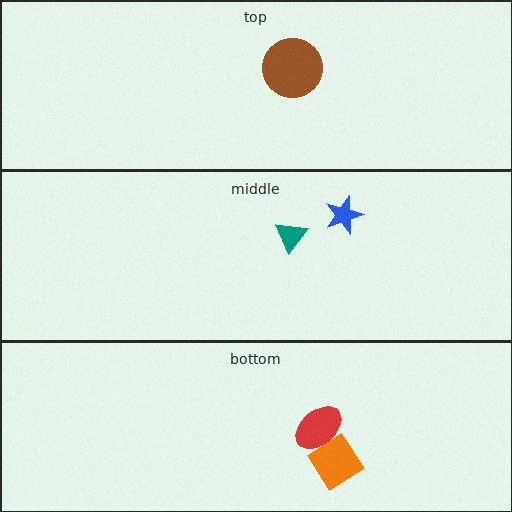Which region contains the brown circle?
The top region.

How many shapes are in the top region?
1.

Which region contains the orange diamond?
The bottom region.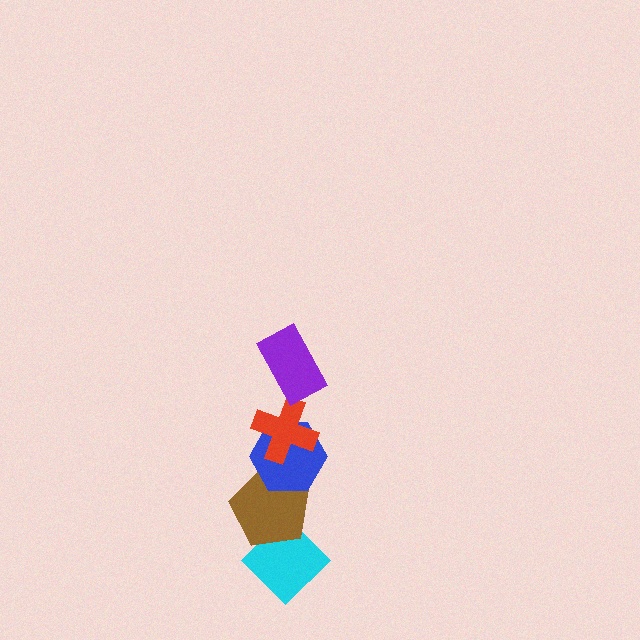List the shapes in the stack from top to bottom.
From top to bottom: the purple rectangle, the red cross, the blue hexagon, the brown pentagon, the cyan diamond.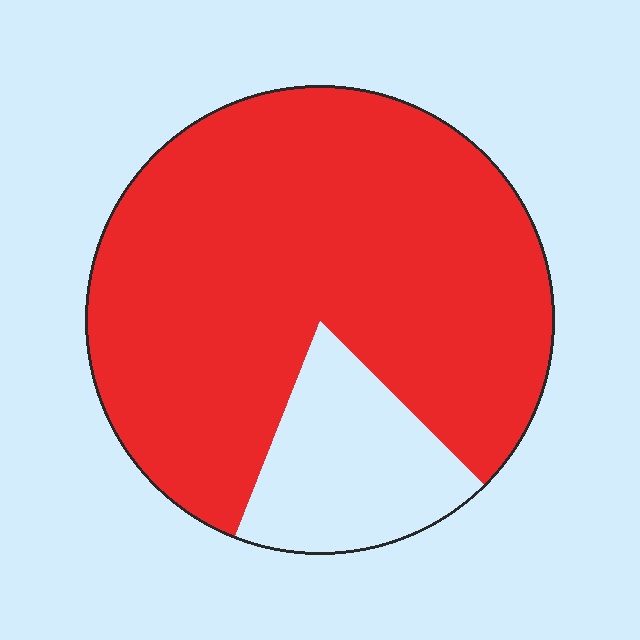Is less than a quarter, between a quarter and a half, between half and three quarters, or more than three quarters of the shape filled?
More than three quarters.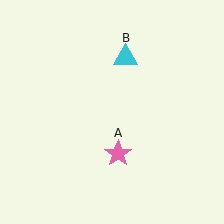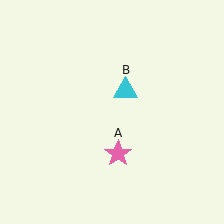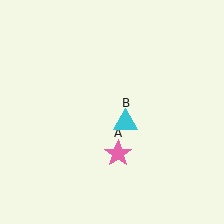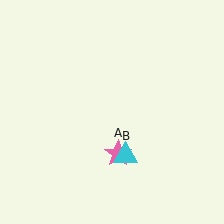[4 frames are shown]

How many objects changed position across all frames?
1 object changed position: cyan triangle (object B).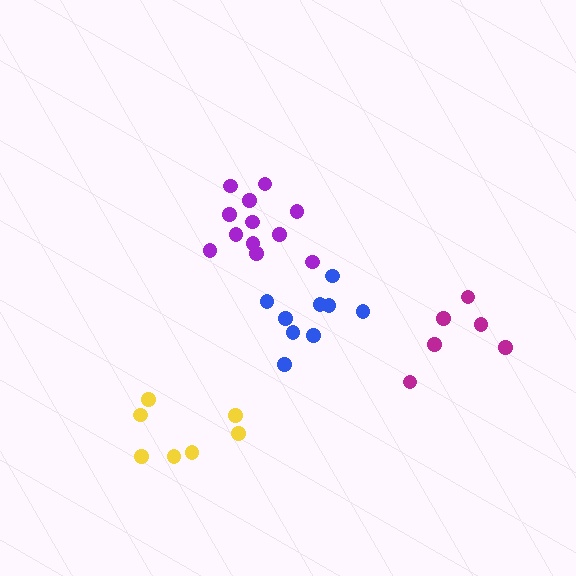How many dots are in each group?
Group 1: 7 dots, Group 2: 9 dots, Group 3: 12 dots, Group 4: 6 dots (34 total).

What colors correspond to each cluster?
The clusters are colored: yellow, blue, purple, magenta.